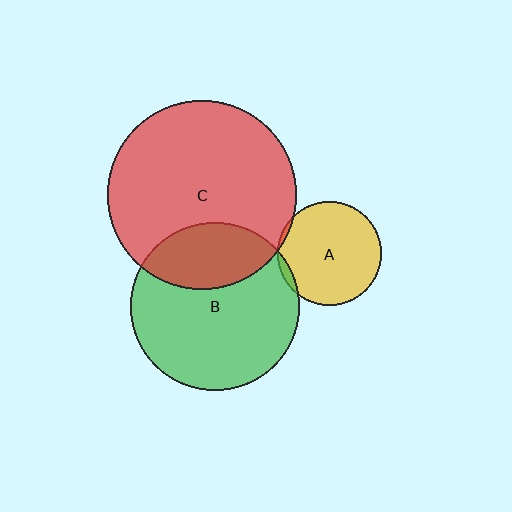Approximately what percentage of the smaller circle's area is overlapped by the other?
Approximately 30%.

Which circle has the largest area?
Circle C (red).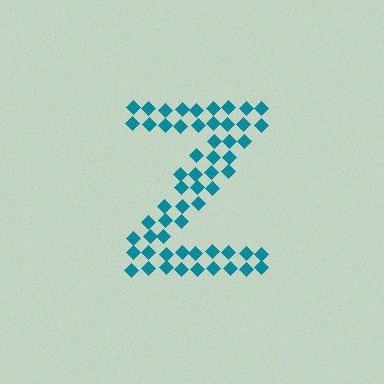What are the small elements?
The small elements are diamonds.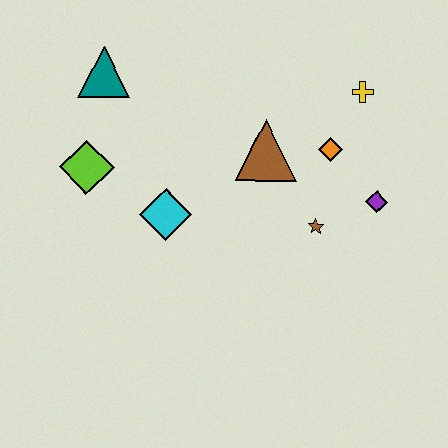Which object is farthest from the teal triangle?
The purple diamond is farthest from the teal triangle.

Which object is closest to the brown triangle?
The orange diamond is closest to the brown triangle.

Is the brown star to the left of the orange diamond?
Yes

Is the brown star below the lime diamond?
Yes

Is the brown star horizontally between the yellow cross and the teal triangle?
Yes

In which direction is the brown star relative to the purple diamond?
The brown star is to the left of the purple diamond.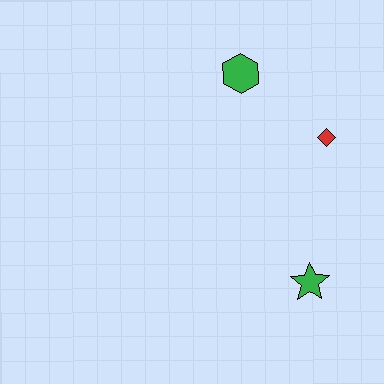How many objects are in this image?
There are 3 objects.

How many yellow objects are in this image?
There are no yellow objects.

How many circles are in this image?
There are no circles.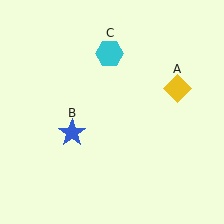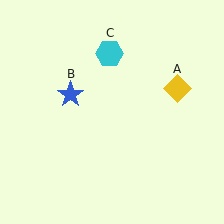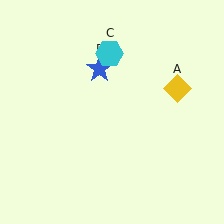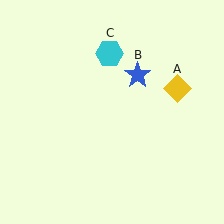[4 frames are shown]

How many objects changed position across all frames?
1 object changed position: blue star (object B).